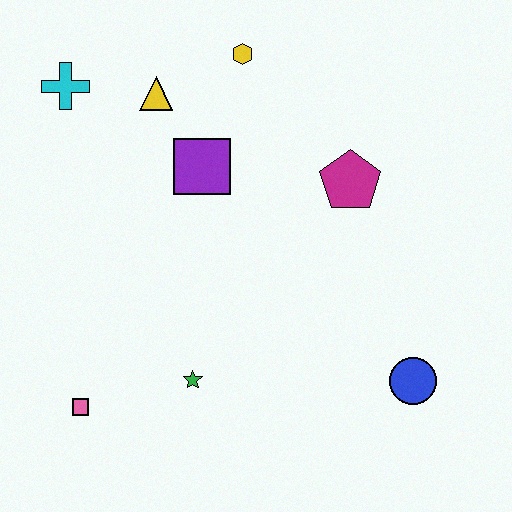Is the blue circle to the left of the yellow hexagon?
No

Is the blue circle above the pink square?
Yes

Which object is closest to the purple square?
The yellow triangle is closest to the purple square.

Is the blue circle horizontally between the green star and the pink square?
No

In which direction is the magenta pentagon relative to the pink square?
The magenta pentagon is to the right of the pink square.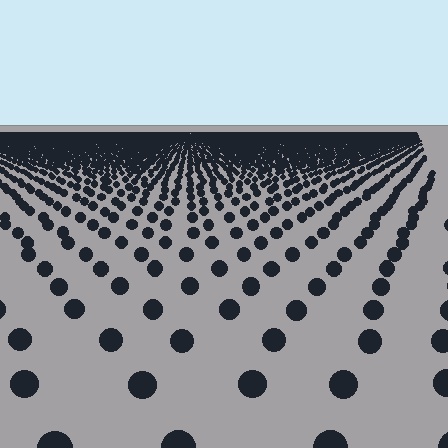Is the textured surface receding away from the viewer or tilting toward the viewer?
The surface is receding away from the viewer. Texture elements get smaller and denser toward the top.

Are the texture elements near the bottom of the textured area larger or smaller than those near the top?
Larger. Near the bottom, elements are closer to the viewer and appear at a bigger on-screen size.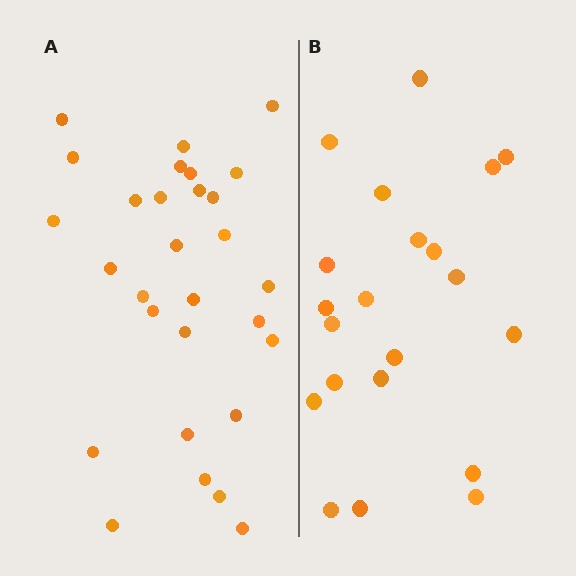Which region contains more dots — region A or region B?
Region A (the left region) has more dots.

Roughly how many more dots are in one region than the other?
Region A has roughly 8 or so more dots than region B.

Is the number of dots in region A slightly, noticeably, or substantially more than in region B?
Region A has noticeably more, but not dramatically so. The ratio is roughly 1.4 to 1.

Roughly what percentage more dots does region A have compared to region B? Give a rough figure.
About 40% more.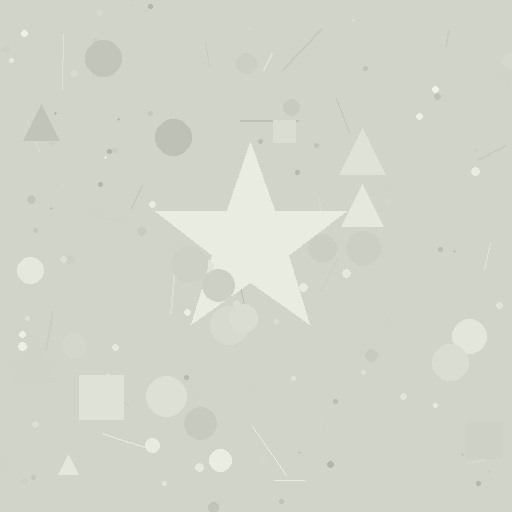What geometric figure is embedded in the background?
A star is embedded in the background.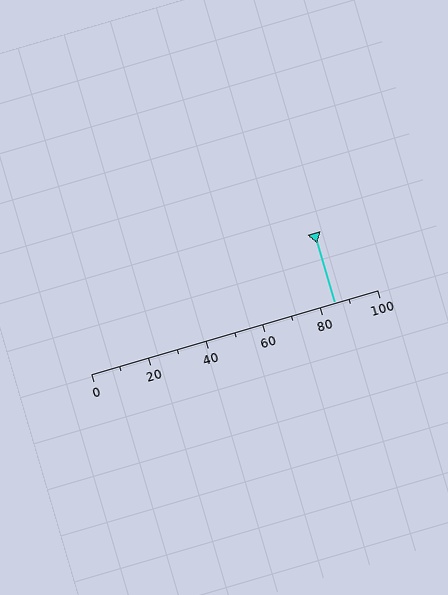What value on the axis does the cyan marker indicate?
The marker indicates approximately 85.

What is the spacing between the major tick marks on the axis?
The major ticks are spaced 20 apart.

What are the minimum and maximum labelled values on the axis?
The axis runs from 0 to 100.